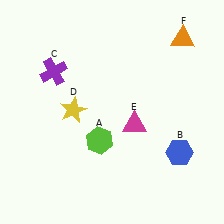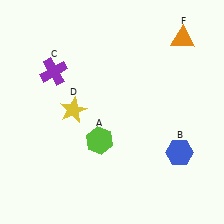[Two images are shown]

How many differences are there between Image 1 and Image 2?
There is 1 difference between the two images.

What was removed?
The magenta triangle (E) was removed in Image 2.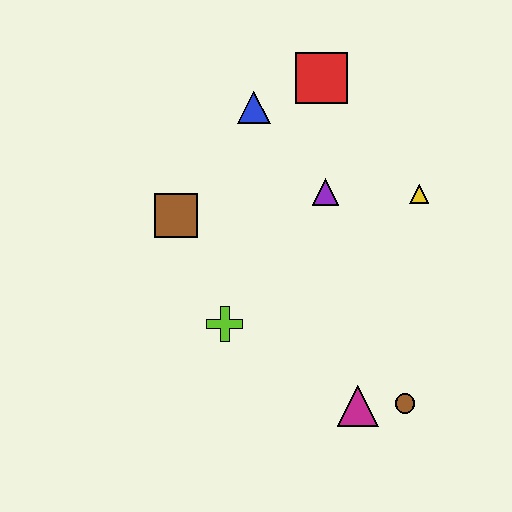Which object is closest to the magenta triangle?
The brown circle is closest to the magenta triangle.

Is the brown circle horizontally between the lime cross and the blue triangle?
No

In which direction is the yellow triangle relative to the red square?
The yellow triangle is below the red square.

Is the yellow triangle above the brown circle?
Yes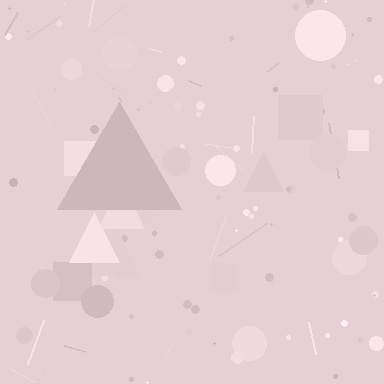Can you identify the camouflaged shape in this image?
The camouflaged shape is a triangle.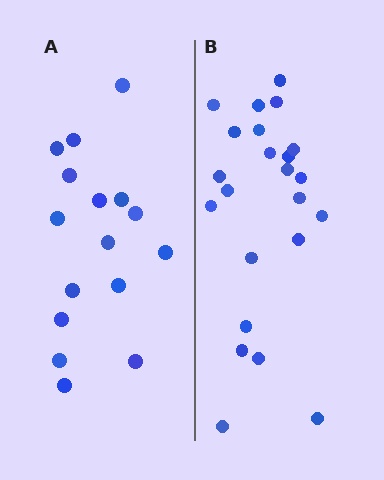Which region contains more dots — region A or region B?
Region B (the right region) has more dots.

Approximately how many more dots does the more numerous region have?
Region B has roughly 8 or so more dots than region A.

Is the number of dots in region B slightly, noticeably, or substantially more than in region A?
Region B has noticeably more, but not dramatically so. The ratio is roughly 1.4 to 1.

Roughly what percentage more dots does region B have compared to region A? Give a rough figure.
About 45% more.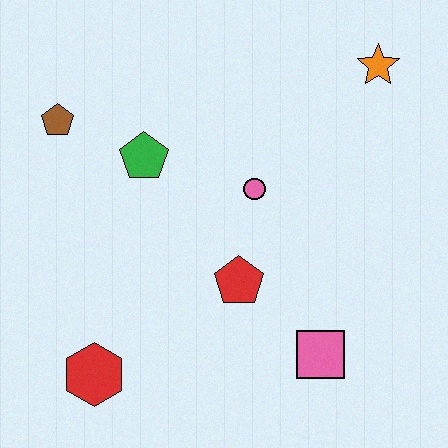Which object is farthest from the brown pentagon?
The pink square is farthest from the brown pentagon.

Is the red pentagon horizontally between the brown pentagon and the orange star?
Yes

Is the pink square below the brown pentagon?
Yes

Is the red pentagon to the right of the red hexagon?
Yes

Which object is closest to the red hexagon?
The red pentagon is closest to the red hexagon.